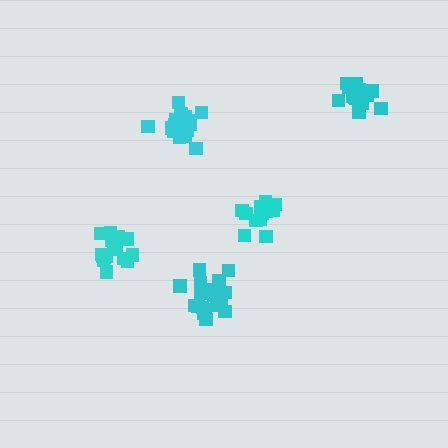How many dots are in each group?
Group 1: 18 dots, Group 2: 16 dots, Group 3: 17 dots, Group 4: 13 dots, Group 5: 19 dots (83 total).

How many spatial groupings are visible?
There are 5 spatial groupings.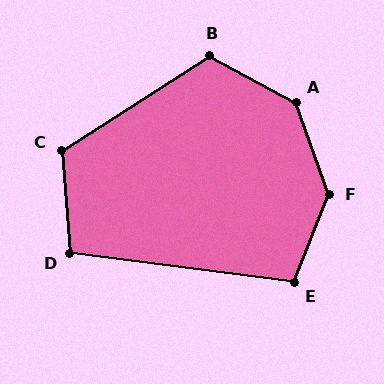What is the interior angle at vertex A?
Approximately 138 degrees (obtuse).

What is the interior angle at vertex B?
Approximately 119 degrees (obtuse).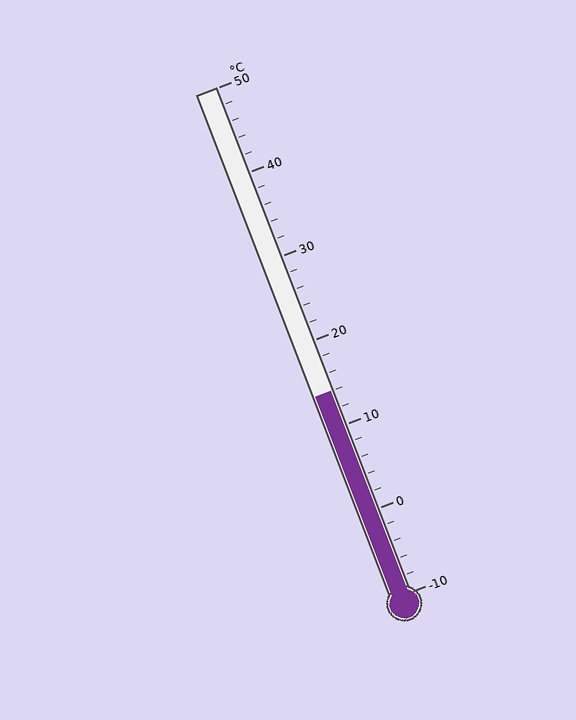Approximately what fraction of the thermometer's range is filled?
The thermometer is filled to approximately 40% of its range.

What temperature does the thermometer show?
The thermometer shows approximately 14°C.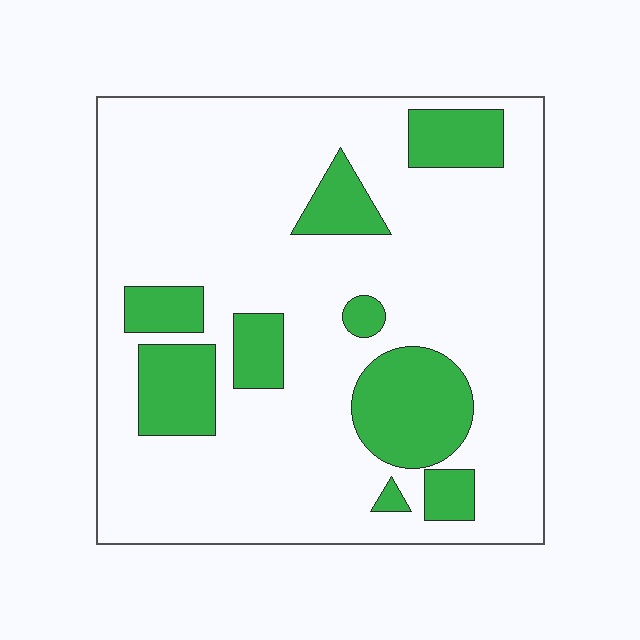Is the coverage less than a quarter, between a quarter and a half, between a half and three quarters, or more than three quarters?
Less than a quarter.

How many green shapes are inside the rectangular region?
9.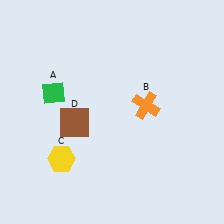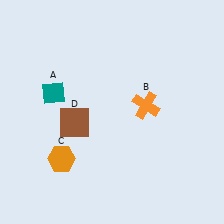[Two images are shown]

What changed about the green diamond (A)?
In Image 1, A is green. In Image 2, it changed to teal.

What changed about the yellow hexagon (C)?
In Image 1, C is yellow. In Image 2, it changed to orange.